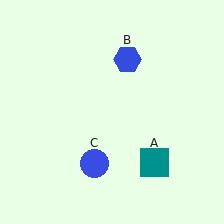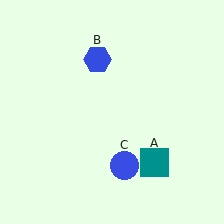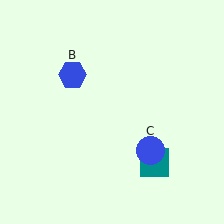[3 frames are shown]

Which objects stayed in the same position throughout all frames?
Teal square (object A) remained stationary.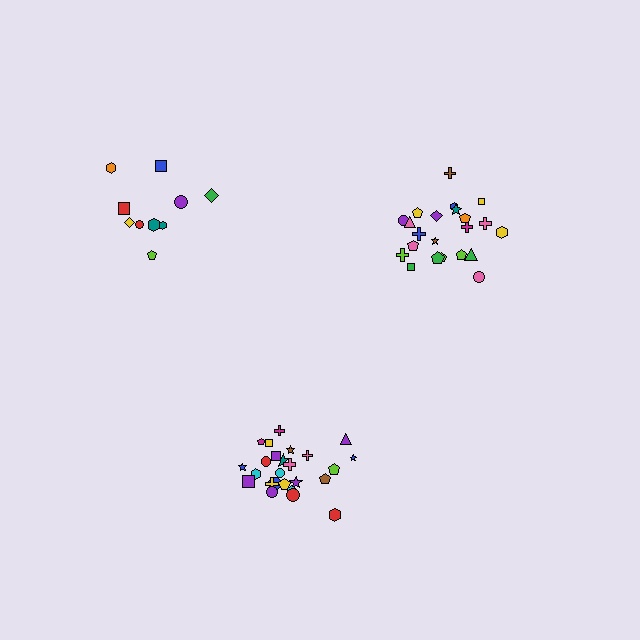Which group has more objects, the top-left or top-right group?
The top-right group.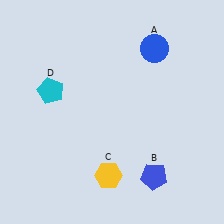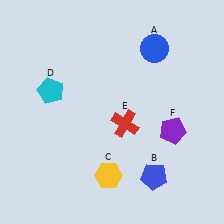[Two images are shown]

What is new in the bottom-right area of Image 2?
A red cross (E) was added in the bottom-right area of Image 2.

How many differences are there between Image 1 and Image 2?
There are 2 differences between the two images.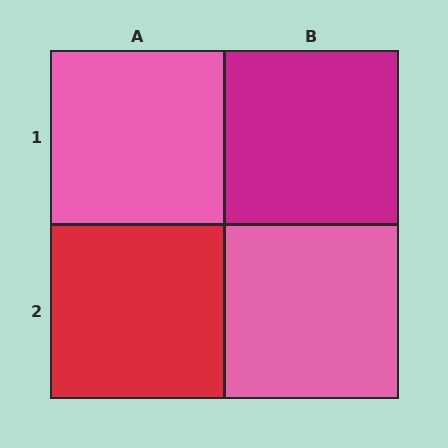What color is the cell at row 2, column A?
Red.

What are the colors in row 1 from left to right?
Pink, magenta.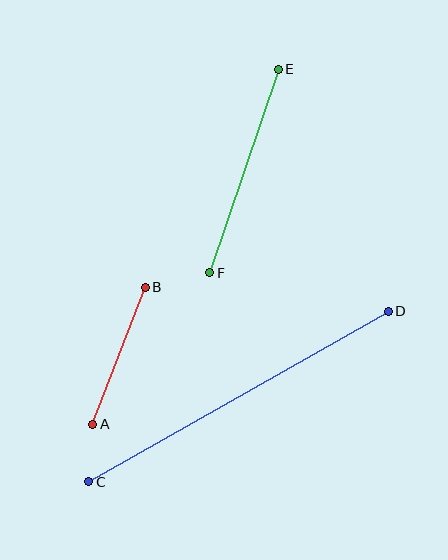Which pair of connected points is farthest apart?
Points C and D are farthest apart.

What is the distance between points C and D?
The distance is approximately 344 pixels.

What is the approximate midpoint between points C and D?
The midpoint is at approximately (239, 397) pixels.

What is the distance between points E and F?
The distance is approximately 215 pixels.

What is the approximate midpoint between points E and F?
The midpoint is at approximately (244, 171) pixels.